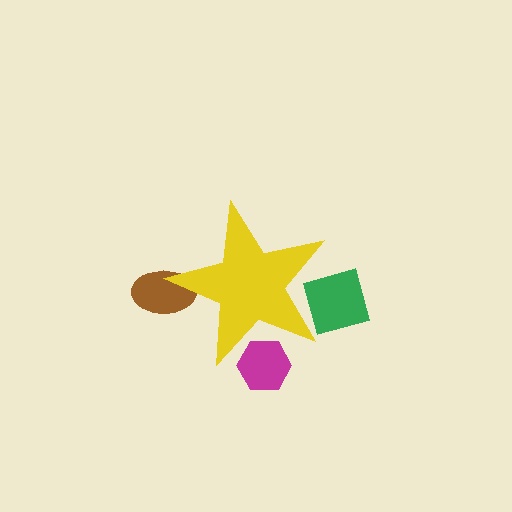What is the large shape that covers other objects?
A yellow star.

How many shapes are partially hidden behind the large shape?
3 shapes are partially hidden.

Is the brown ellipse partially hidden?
Yes, the brown ellipse is partially hidden behind the yellow star.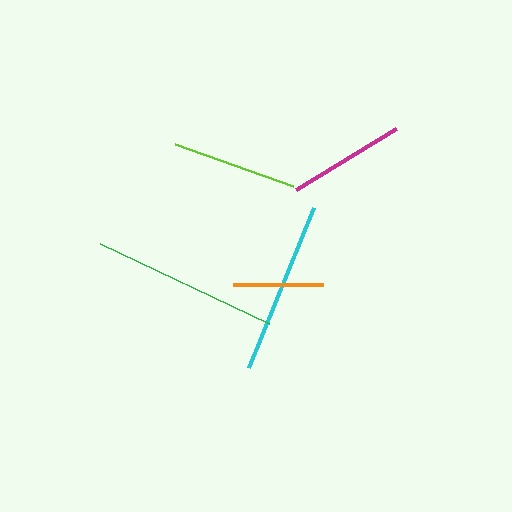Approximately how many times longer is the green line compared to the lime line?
The green line is approximately 1.5 times the length of the lime line.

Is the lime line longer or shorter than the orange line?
The lime line is longer than the orange line.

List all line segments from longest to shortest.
From longest to shortest: green, cyan, lime, magenta, orange.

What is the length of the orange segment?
The orange segment is approximately 89 pixels long.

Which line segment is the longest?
The green line is the longest at approximately 187 pixels.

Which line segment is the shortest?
The orange line is the shortest at approximately 89 pixels.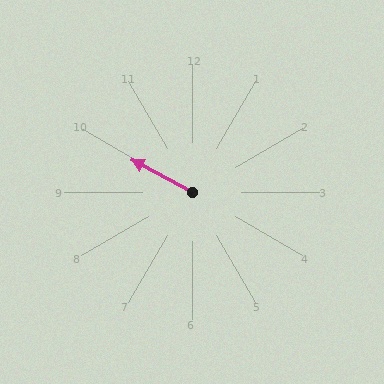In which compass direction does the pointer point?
Northwest.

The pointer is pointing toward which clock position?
Roughly 10 o'clock.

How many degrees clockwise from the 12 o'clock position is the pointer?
Approximately 299 degrees.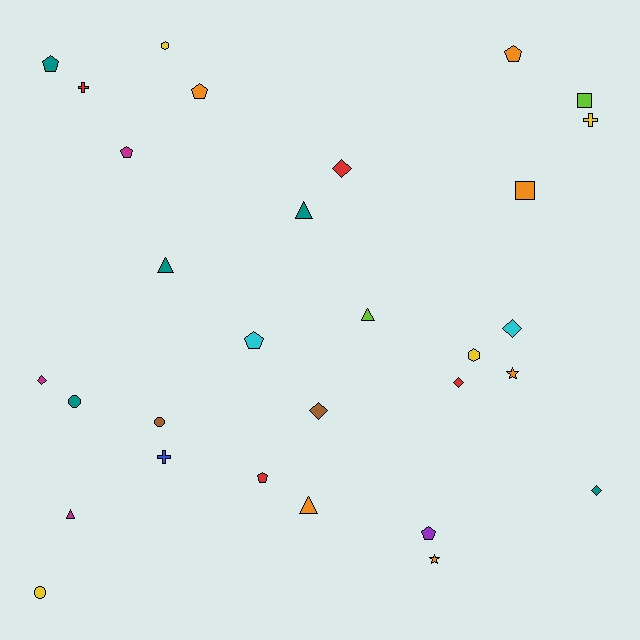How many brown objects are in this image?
There are 2 brown objects.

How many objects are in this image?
There are 30 objects.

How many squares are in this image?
There are 2 squares.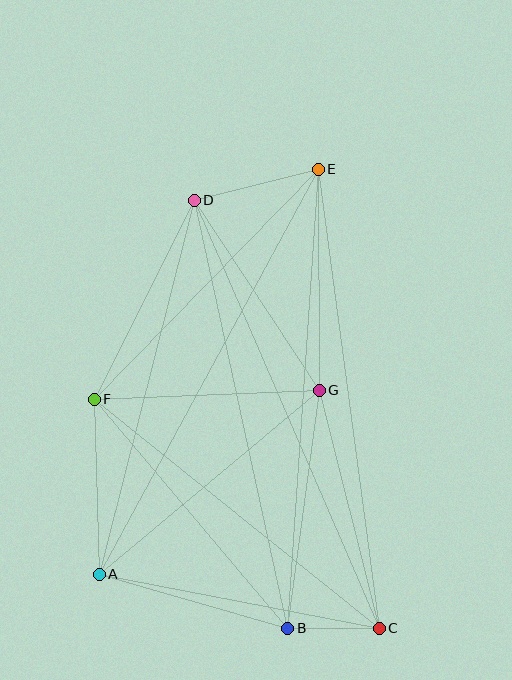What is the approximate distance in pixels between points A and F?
The distance between A and F is approximately 175 pixels.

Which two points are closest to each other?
Points B and C are closest to each other.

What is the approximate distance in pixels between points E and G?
The distance between E and G is approximately 221 pixels.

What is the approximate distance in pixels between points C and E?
The distance between C and E is approximately 463 pixels.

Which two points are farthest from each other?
Points C and D are farthest from each other.